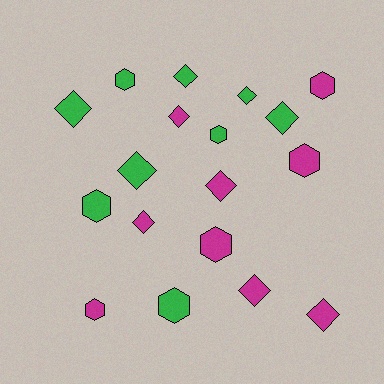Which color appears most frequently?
Magenta, with 9 objects.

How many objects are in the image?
There are 18 objects.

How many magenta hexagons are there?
There are 4 magenta hexagons.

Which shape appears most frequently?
Diamond, with 10 objects.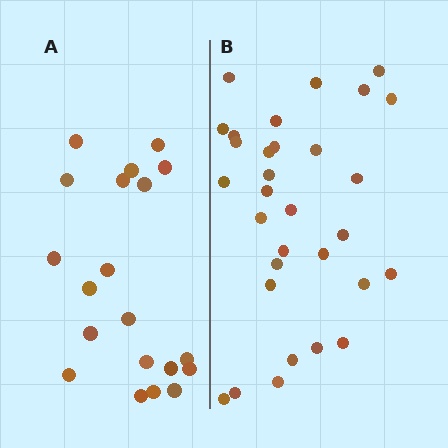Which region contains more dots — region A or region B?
Region B (the right region) has more dots.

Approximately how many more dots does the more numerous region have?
Region B has roughly 12 or so more dots than region A.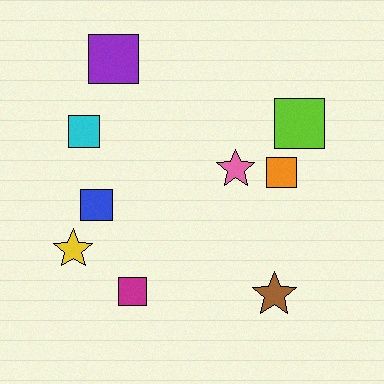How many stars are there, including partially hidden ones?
There are 3 stars.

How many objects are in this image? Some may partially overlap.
There are 9 objects.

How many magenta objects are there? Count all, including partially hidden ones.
There is 1 magenta object.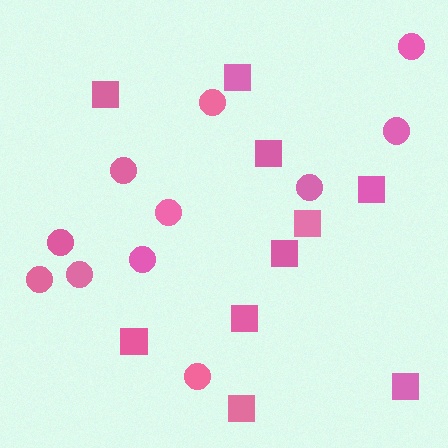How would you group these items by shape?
There are 2 groups: one group of circles (11) and one group of squares (10).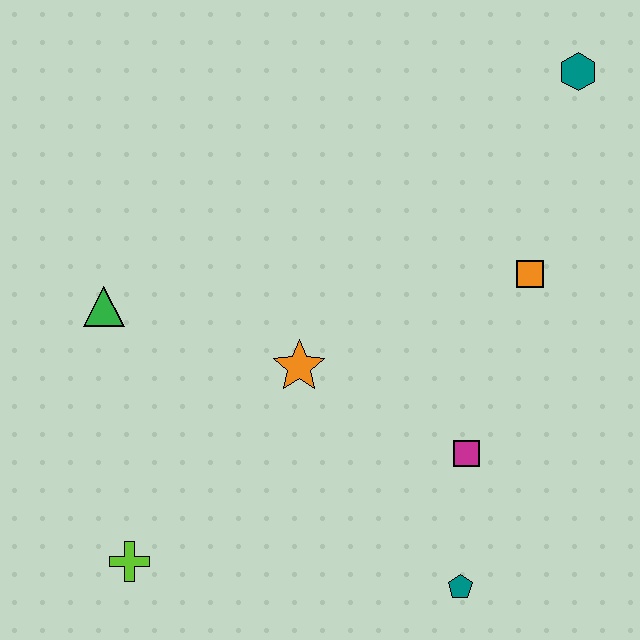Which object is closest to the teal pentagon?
The magenta square is closest to the teal pentagon.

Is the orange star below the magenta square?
No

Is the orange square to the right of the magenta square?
Yes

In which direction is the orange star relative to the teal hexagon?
The orange star is below the teal hexagon.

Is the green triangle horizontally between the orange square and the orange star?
No